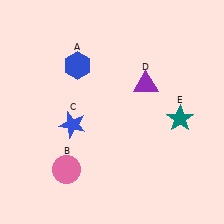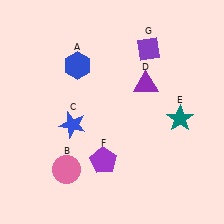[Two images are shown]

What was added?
A purple pentagon (F), a purple diamond (G) were added in Image 2.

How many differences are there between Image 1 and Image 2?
There are 2 differences between the two images.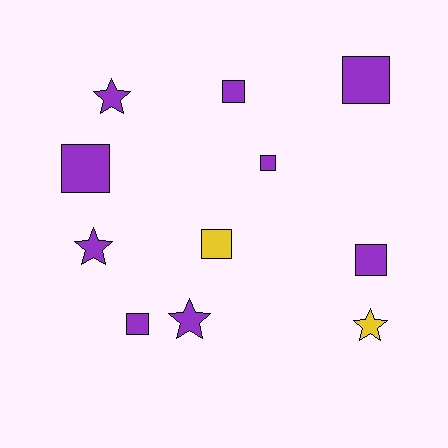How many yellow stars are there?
There is 1 yellow star.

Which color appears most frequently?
Purple, with 9 objects.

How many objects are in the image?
There are 11 objects.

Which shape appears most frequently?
Square, with 7 objects.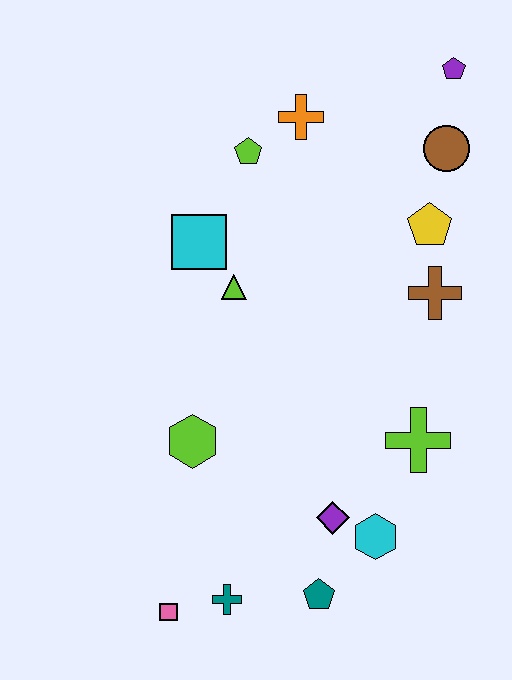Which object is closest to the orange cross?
The lime pentagon is closest to the orange cross.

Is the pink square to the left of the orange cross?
Yes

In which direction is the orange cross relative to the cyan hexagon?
The orange cross is above the cyan hexagon.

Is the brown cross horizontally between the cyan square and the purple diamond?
No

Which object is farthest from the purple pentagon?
The pink square is farthest from the purple pentagon.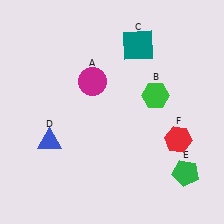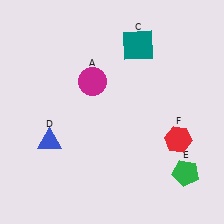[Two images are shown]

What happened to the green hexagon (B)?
The green hexagon (B) was removed in Image 2. It was in the top-right area of Image 1.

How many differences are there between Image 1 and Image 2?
There is 1 difference between the two images.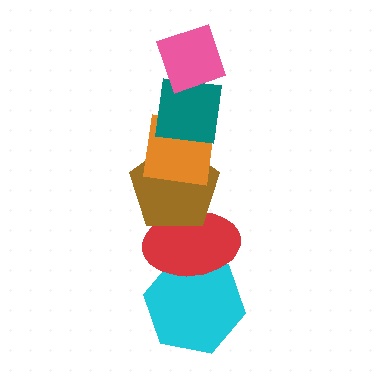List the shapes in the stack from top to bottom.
From top to bottom: the pink diamond, the teal square, the orange square, the brown pentagon, the red ellipse, the cyan hexagon.